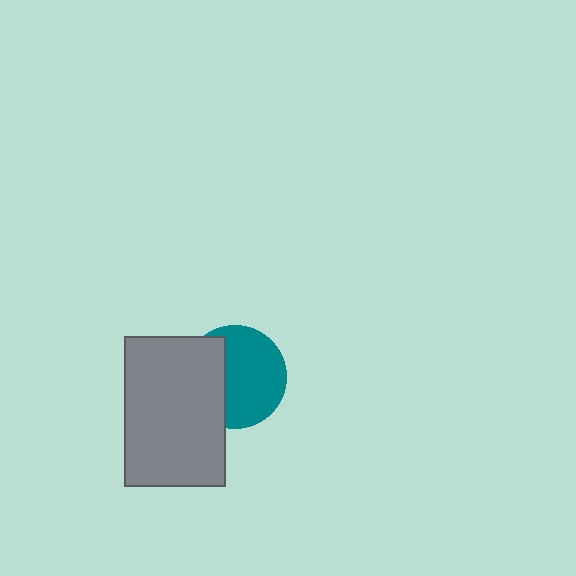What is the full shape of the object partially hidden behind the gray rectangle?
The partially hidden object is a teal circle.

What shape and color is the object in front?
The object in front is a gray rectangle.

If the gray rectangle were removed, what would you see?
You would see the complete teal circle.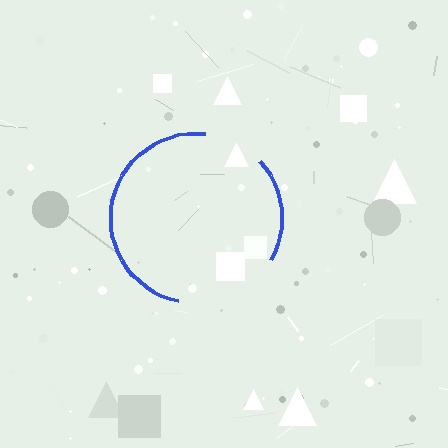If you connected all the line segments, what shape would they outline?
They would outline a circle.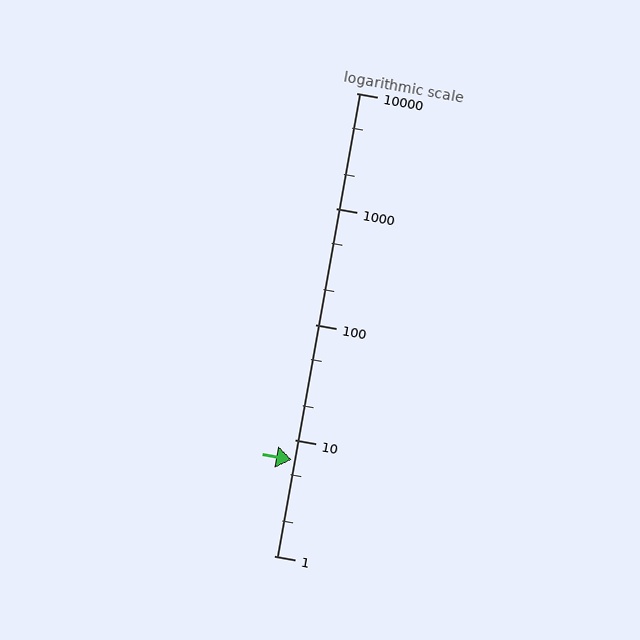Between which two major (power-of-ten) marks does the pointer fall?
The pointer is between 1 and 10.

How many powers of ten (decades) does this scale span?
The scale spans 4 decades, from 1 to 10000.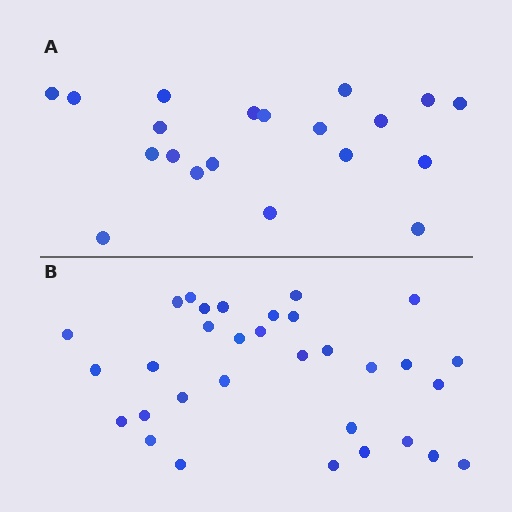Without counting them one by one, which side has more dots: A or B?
Region B (the bottom region) has more dots.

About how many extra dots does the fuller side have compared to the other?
Region B has roughly 12 or so more dots than region A.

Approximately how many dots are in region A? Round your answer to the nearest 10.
About 20 dots.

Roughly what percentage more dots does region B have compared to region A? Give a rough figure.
About 60% more.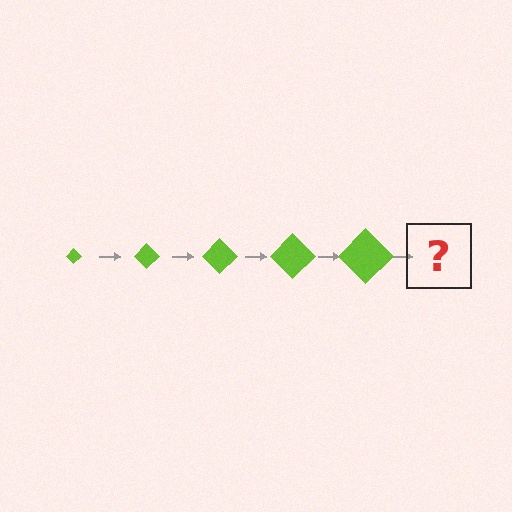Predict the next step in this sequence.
The next step is a lime diamond, larger than the previous one.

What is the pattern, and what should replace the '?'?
The pattern is that the diamond gets progressively larger each step. The '?' should be a lime diamond, larger than the previous one.